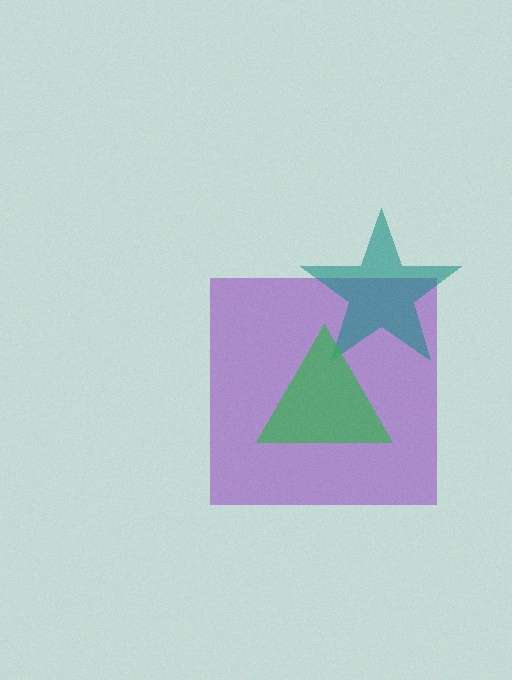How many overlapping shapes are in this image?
There are 3 overlapping shapes in the image.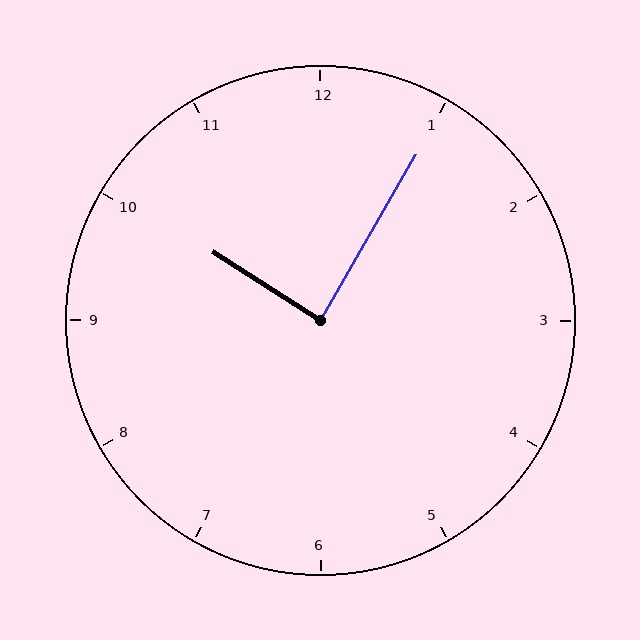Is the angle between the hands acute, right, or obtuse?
It is right.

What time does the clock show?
10:05.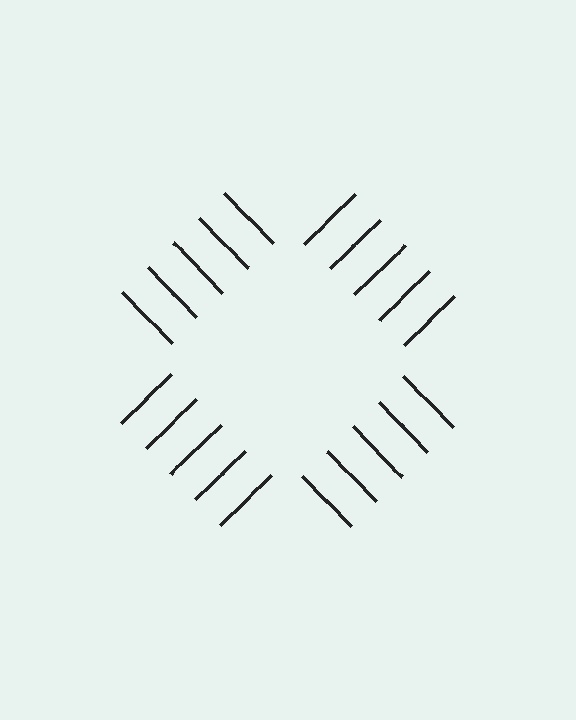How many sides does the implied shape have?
4 sides — the line-ends trace a square.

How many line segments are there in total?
20 — 5 along each of the 4 edges.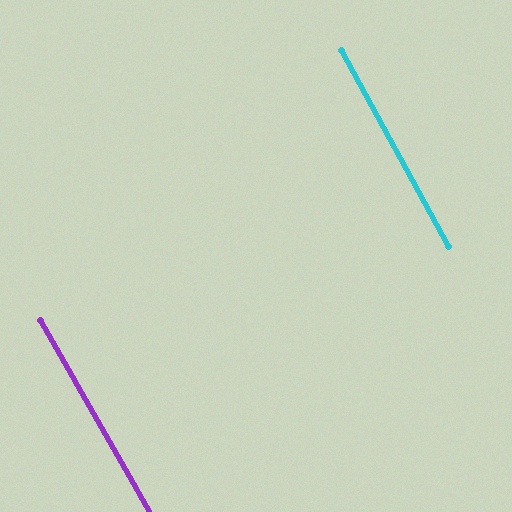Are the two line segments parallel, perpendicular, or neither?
Parallel — their directions differ by only 1.0°.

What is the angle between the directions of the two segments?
Approximately 1 degree.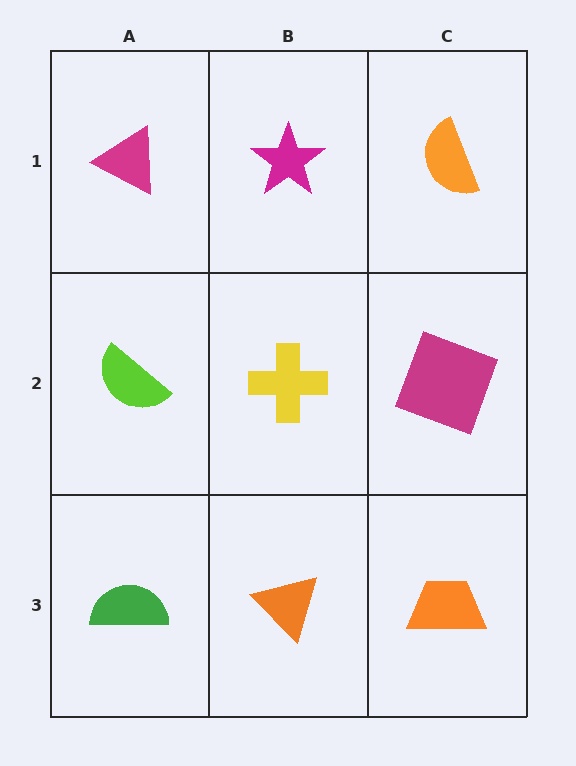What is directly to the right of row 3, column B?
An orange trapezoid.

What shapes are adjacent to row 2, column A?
A magenta triangle (row 1, column A), a green semicircle (row 3, column A), a yellow cross (row 2, column B).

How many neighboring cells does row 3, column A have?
2.